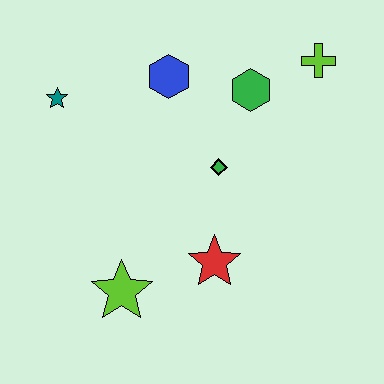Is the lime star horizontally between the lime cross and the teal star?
Yes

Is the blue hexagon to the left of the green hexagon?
Yes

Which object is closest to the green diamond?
The green hexagon is closest to the green diamond.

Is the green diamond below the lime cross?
Yes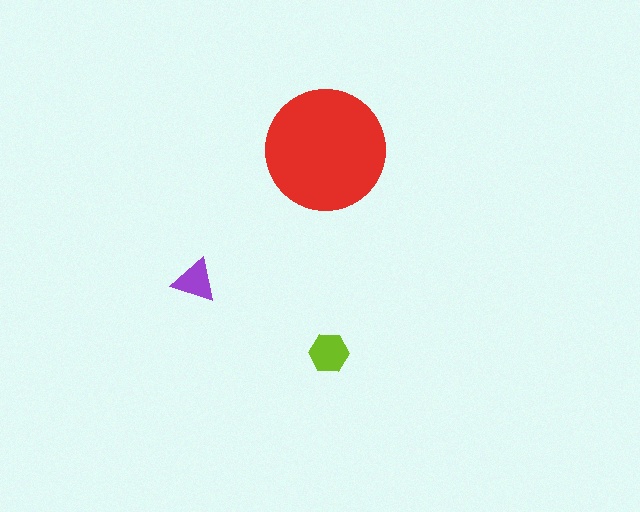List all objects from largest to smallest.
The red circle, the lime hexagon, the purple triangle.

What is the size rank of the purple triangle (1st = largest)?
3rd.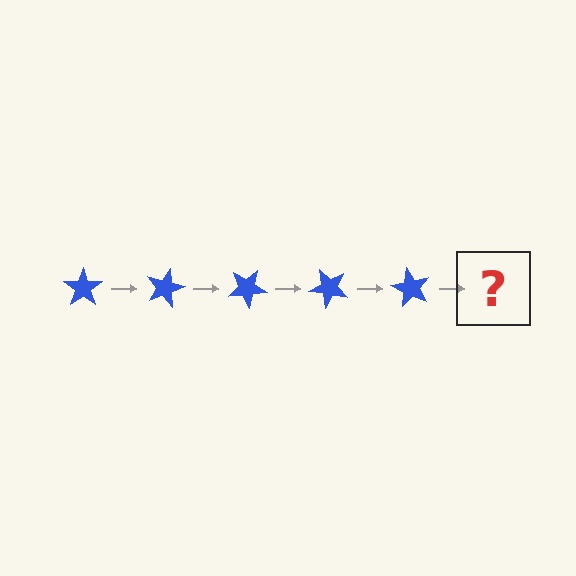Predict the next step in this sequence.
The next step is a blue star rotated 75 degrees.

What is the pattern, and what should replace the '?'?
The pattern is that the star rotates 15 degrees each step. The '?' should be a blue star rotated 75 degrees.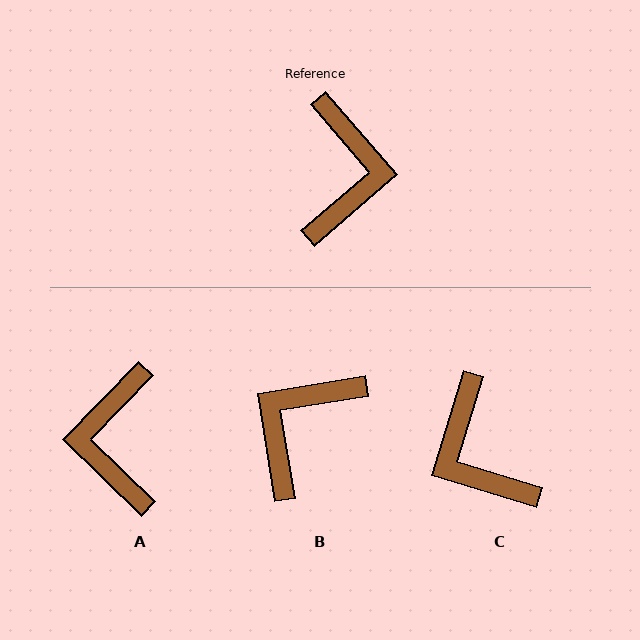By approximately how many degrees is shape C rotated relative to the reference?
Approximately 147 degrees clockwise.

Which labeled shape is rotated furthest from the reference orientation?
A, about 175 degrees away.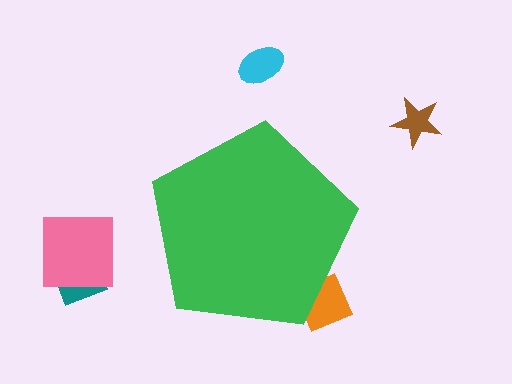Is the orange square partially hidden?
Yes, the orange square is partially hidden behind the green pentagon.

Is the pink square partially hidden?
No, the pink square is fully visible.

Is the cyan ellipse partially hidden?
No, the cyan ellipse is fully visible.